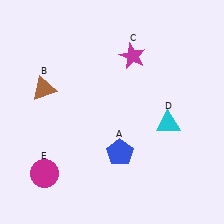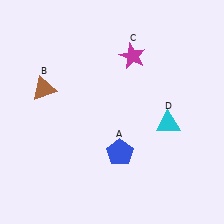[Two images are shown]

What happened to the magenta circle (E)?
The magenta circle (E) was removed in Image 2. It was in the bottom-left area of Image 1.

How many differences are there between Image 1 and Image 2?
There is 1 difference between the two images.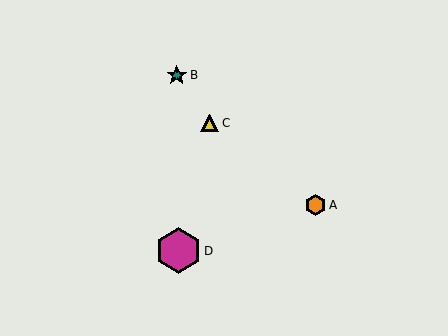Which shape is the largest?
The magenta hexagon (labeled D) is the largest.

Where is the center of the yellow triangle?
The center of the yellow triangle is at (210, 123).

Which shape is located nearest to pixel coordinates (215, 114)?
The yellow triangle (labeled C) at (210, 123) is nearest to that location.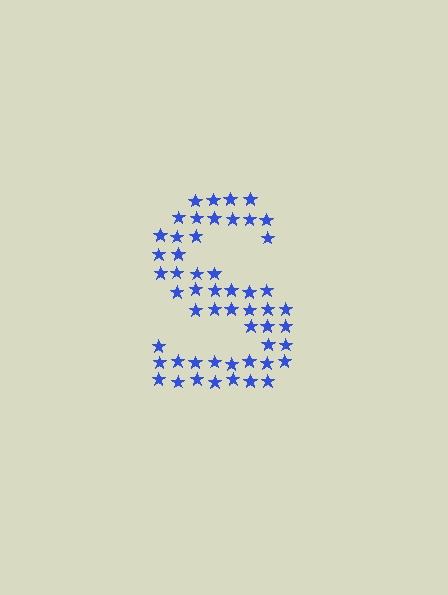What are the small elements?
The small elements are stars.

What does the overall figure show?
The overall figure shows the letter S.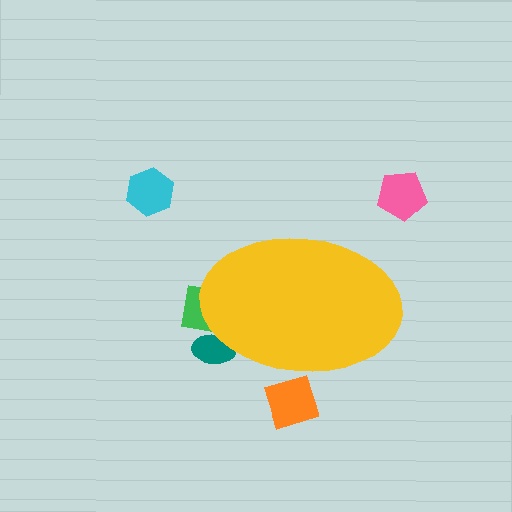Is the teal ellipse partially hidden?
Yes, the teal ellipse is partially hidden behind the yellow ellipse.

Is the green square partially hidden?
Yes, the green square is partially hidden behind the yellow ellipse.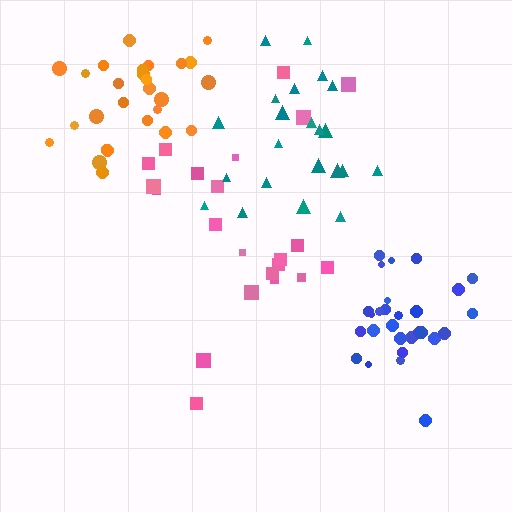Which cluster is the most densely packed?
Blue.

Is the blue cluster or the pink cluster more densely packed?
Blue.